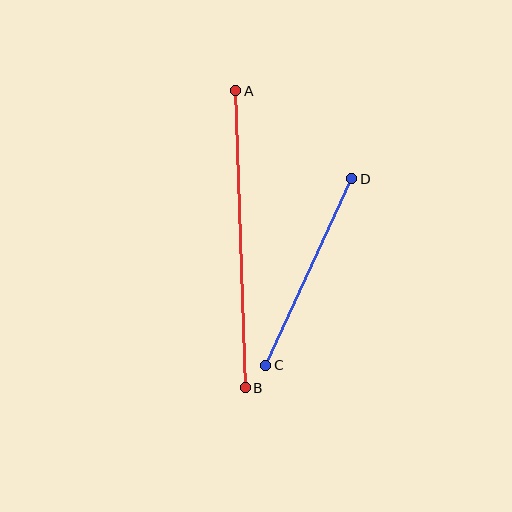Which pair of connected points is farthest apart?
Points A and B are farthest apart.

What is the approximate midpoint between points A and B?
The midpoint is at approximately (240, 239) pixels.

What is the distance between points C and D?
The distance is approximately 205 pixels.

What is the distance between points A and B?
The distance is approximately 297 pixels.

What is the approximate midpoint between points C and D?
The midpoint is at approximately (309, 272) pixels.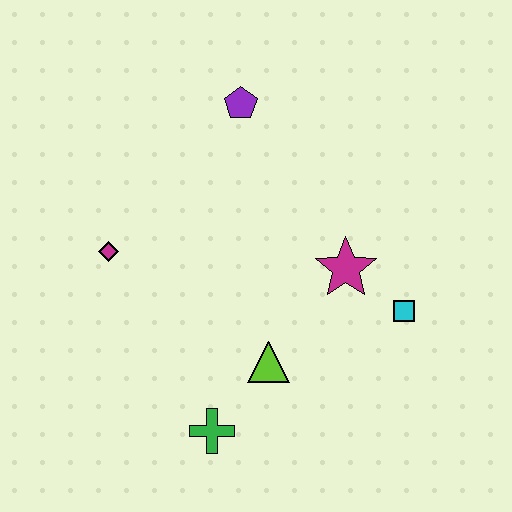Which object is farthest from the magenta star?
The magenta diamond is farthest from the magenta star.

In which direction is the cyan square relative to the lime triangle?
The cyan square is to the right of the lime triangle.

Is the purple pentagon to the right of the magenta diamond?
Yes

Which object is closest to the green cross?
The lime triangle is closest to the green cross.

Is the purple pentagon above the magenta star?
Yes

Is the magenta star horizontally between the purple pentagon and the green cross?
No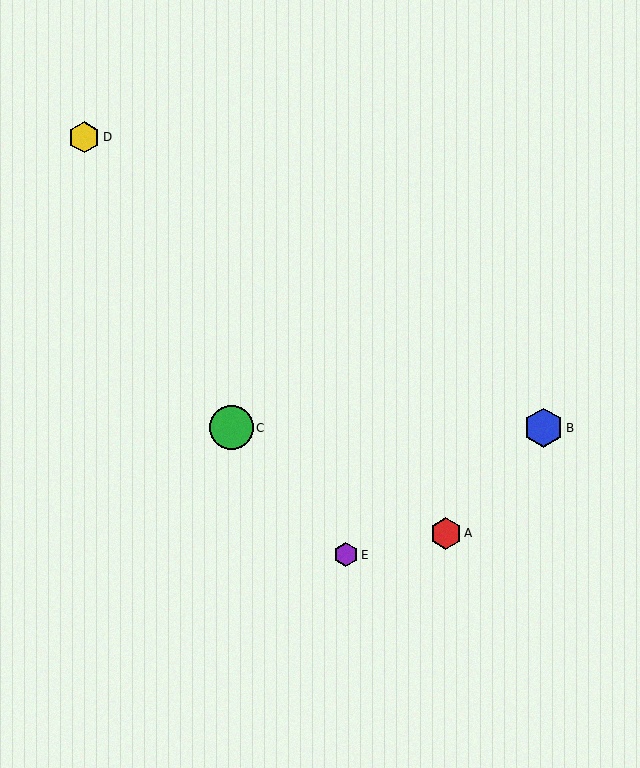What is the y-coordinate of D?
Object D is at y≈137.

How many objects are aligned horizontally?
2 objects (B, C) are aligned horizontally.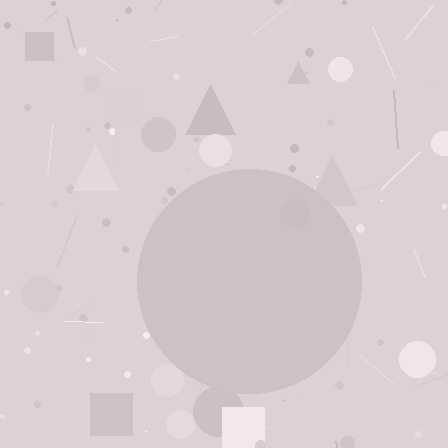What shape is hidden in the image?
A circle is hidden in the image.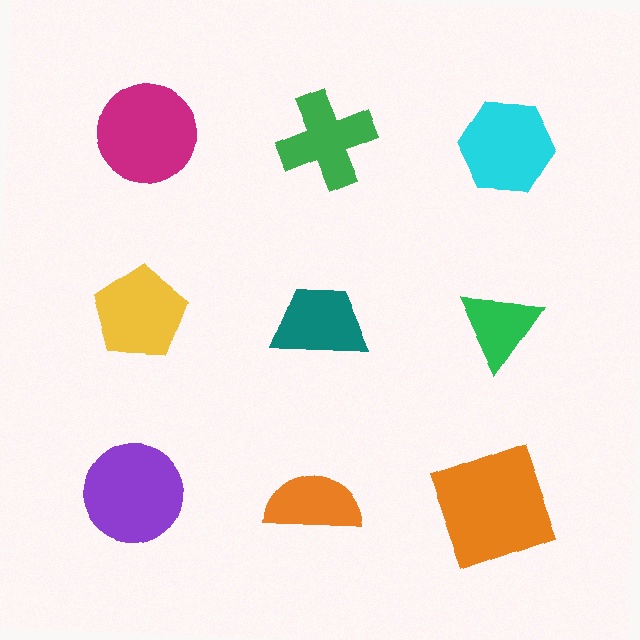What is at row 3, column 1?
A purple circle.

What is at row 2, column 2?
A teal trapezoid.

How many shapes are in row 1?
3 shapes.